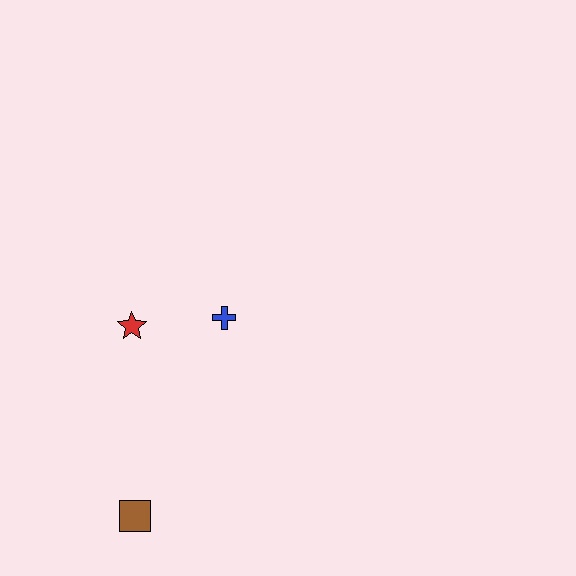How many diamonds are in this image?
There are no diamonds.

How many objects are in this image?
There are 3 objects.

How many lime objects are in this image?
There are no lime objects.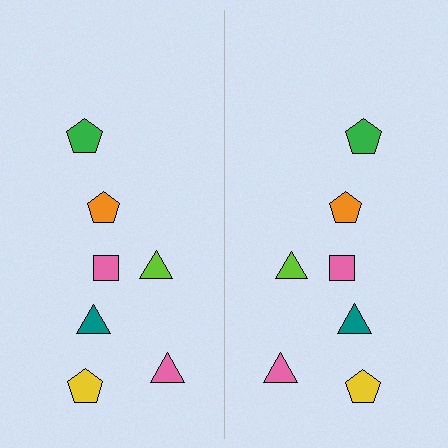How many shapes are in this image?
There are 14 shapes in this image.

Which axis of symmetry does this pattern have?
The pattern has a vertical axis of symmetry running through the center of the image.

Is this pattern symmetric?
Yes, this pattern has bilateral (reflection) symmetry.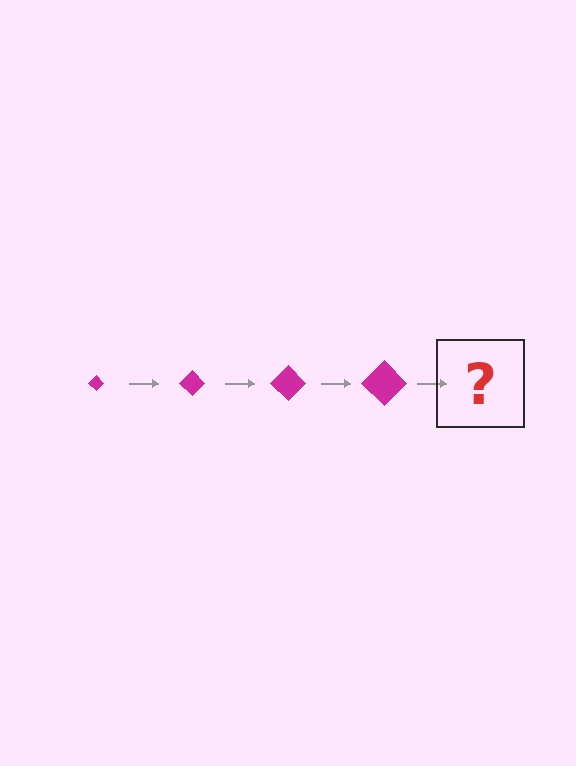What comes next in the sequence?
The next element should be a magenta diamond, larger than the previous one.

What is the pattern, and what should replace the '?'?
The pattern is that the diamond gets progressively larger each step. The '?' should be a magenta diamond, larger than the previous one.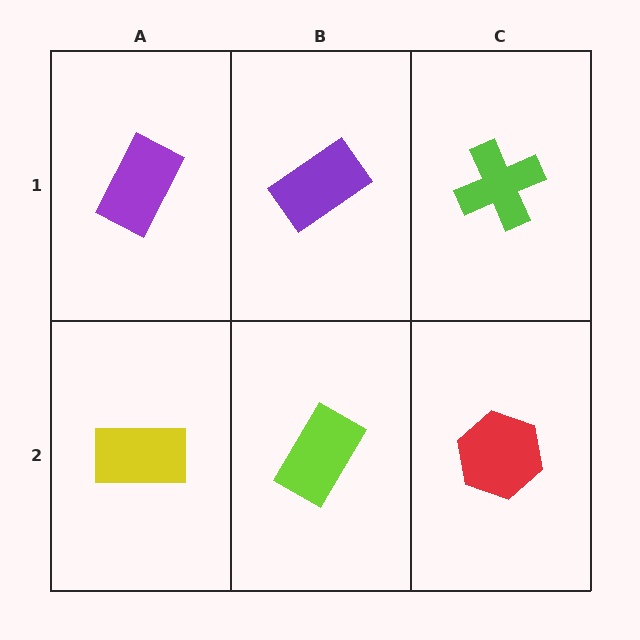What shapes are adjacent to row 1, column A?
A yellow rectangle (row 2, column A), a purple rectangle (row 1, column B).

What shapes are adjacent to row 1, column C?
A red hexagon (row 2, column C), a purple rectangle (row 1, column B).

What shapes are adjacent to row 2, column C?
A lime cross (row 1, column C), a lime rectangle (row 2, column B).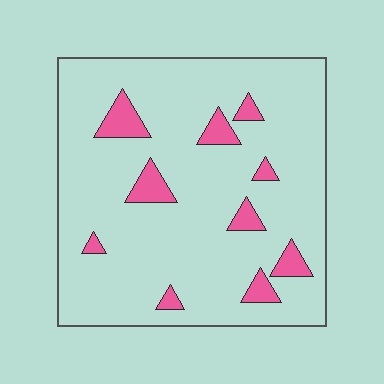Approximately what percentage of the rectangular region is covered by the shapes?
Approximately 10%.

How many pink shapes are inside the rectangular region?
10.